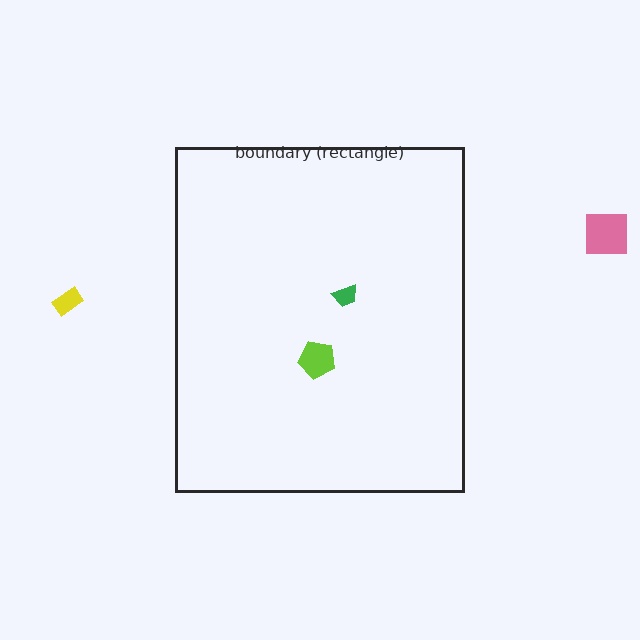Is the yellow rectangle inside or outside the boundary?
Outside.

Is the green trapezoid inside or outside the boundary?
Inside.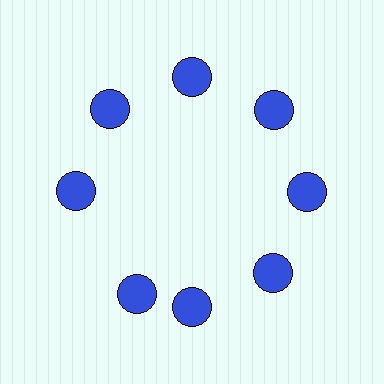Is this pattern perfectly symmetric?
No. The 8 blue circles are arranged in a ring, but one element near the 8 o'clock position is rotated out of alignment along the ring, breaking the 8-fold rotational symmetry.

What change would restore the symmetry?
The symmetry would be restored by rotating it back into even spacing with its neighbors so that all 8 circles sit at equal angles and equal distance from the center.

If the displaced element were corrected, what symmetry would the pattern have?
It would have 8-fold rotational symmetry — the pattern would map onto itself every 45 degrees.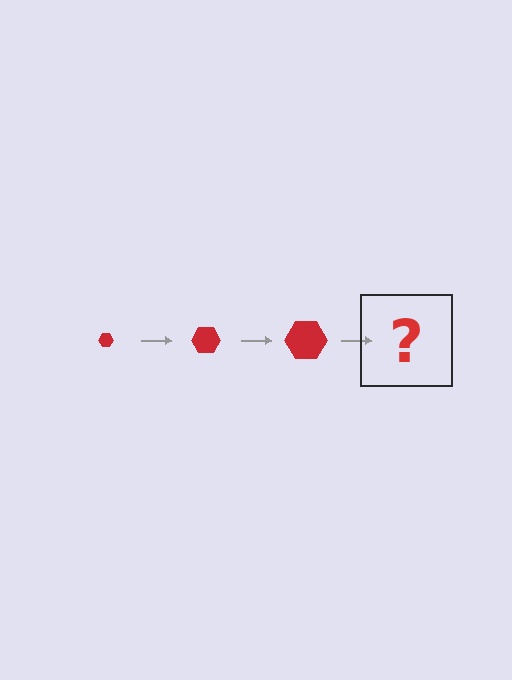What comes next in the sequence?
The next element should be a red hexagon, larger than the previous one.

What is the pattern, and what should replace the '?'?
The pattern is that the hexagon gets progressively larger each step. The '?' should be a red hexagon, larger than the previous one.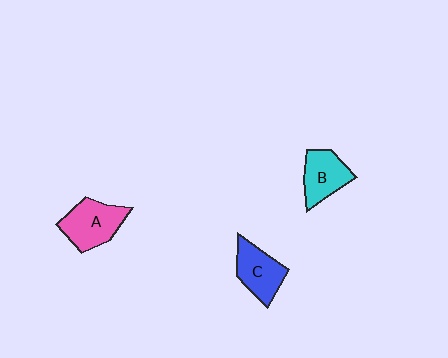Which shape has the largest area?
Shape A (pink).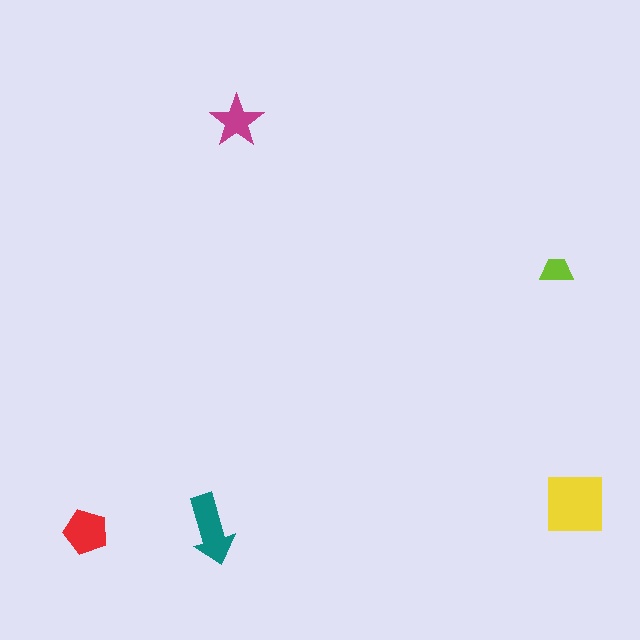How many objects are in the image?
There are 5 objects in the image.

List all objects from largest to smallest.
The yellow square, the teal arrow, the red pentagon, the magenta star, the lime trapezoid.